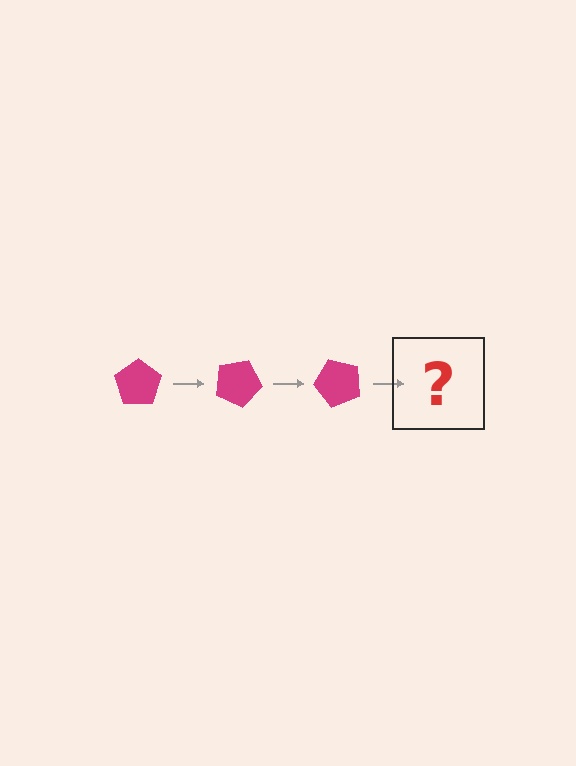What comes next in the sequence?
The next element should be a magenta pentagon rotated 75 degrees.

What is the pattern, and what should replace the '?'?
The pattern is that the pentagon rotates 25 degrees each step. The '?' should be a magenta pentagon rotated 75 degrees.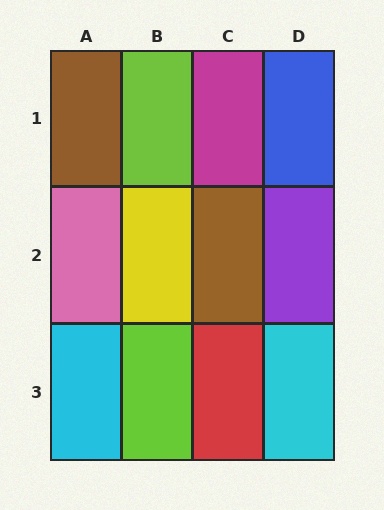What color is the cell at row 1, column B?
Lime.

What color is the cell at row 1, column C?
Magenta.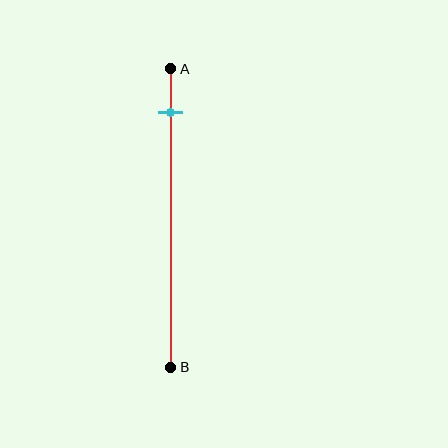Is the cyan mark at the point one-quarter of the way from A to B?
No, the mark is at about 15% from A, not at the 25% one-quarter point.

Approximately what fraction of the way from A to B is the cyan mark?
The cyan mark is approximately 15% of the way from A to B.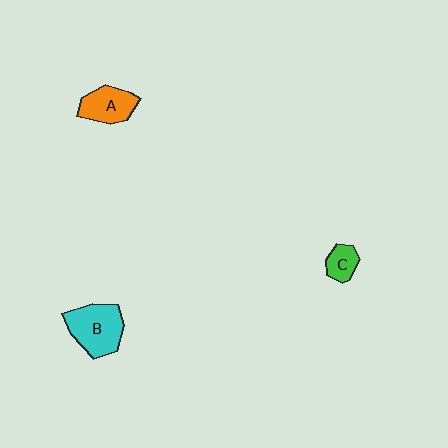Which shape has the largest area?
Shape B (cyan).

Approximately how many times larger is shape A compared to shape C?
Approximately 1.8 times.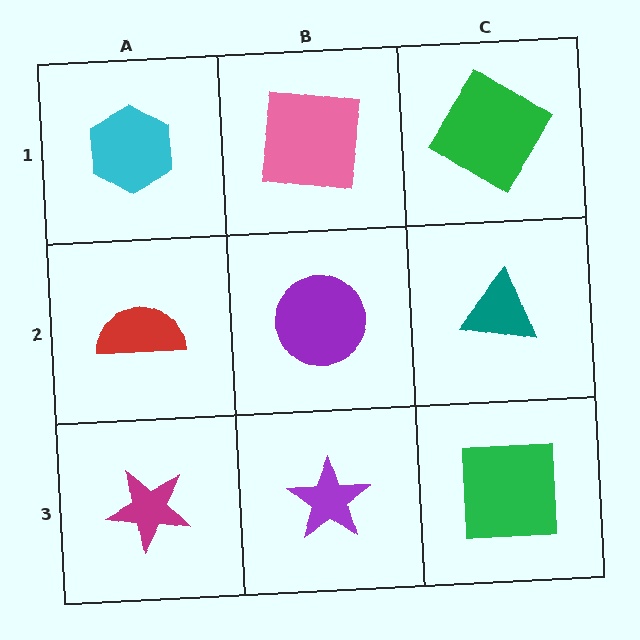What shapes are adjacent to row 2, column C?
A green diamond (row 1, column C), a green square (row 3, column C), a purple circle (row 2, column B).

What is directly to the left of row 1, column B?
A cyan hexagon.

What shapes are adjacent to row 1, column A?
A red semicircle (row 2, column A), a pink square (row 1, column B).